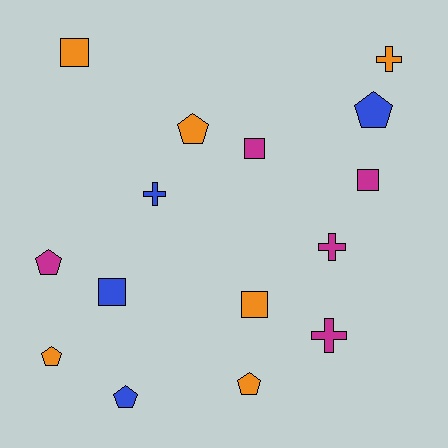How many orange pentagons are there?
There are 3 orange pentagons.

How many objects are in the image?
There are 15 objects.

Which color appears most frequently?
Orange, with 6 objects.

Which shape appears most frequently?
Pentagon, with 6 objects.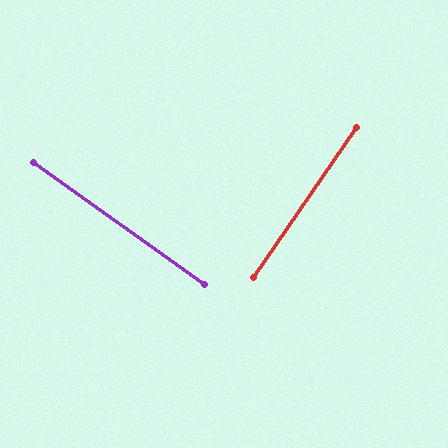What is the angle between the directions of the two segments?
Approximately 89 degrees.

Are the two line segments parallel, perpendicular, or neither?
Perpendicular — they meet at approximately 89°.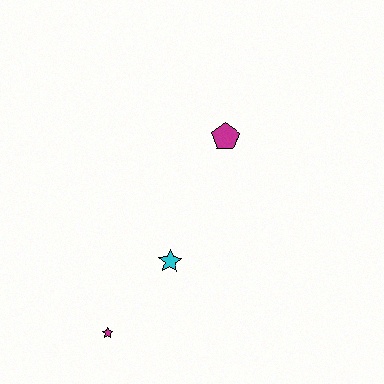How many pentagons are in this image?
There is 1 pentagon.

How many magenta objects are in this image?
There are 2 magenta objects.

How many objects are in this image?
There are 3 objects.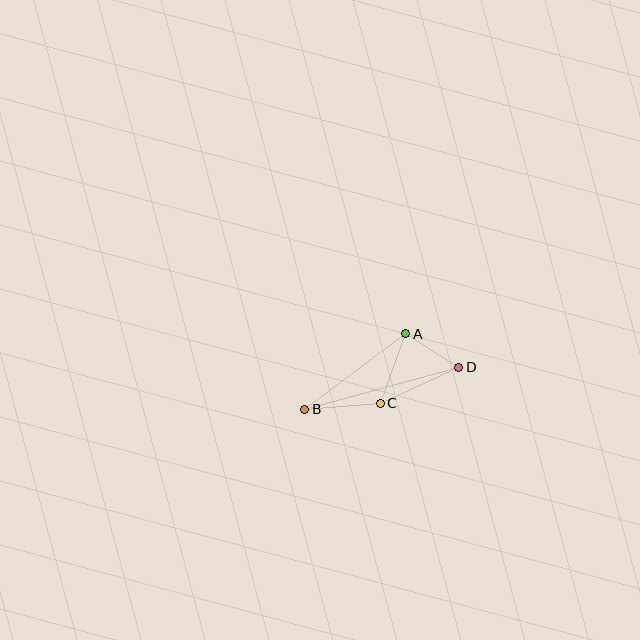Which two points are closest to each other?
Points A and D are closest to each other.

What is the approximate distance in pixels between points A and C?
The distance between A and C is approximately 74 pixels.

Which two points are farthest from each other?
Points B and D are farthest from each other.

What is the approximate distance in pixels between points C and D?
The distance between C and D is approximately 86 pixels.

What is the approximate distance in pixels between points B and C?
The distance between B and C is approximately 76 pixels.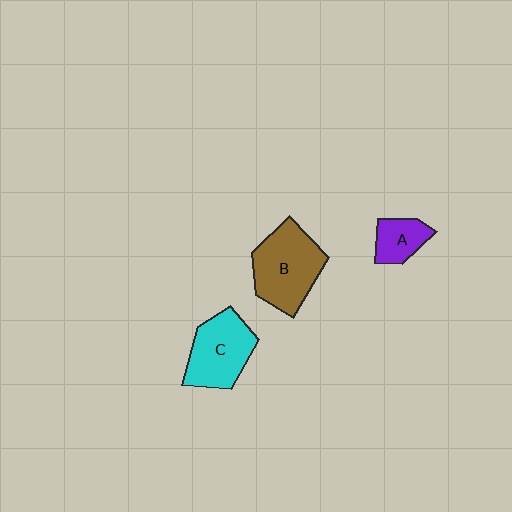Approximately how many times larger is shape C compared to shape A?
Approximately 1.9 times.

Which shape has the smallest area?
Shape A (purple).